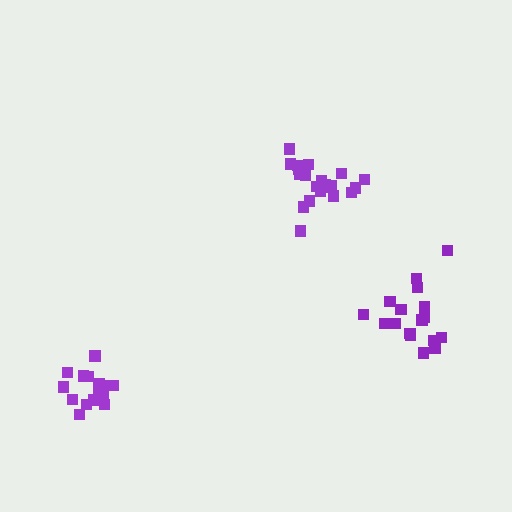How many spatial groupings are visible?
There are 3 spatial groupings.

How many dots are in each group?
Group 1: 21 dots, Group 2: 17 dots, Group 3: 17 dots (55 total).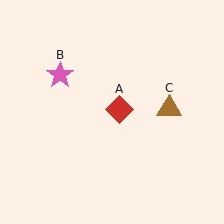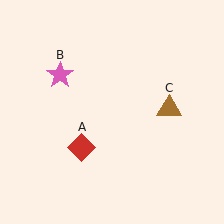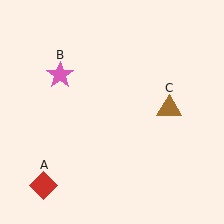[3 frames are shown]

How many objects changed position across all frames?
1 object changed position: red diamond (object A).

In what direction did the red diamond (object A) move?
The red diamond (object A) moved down and to the left.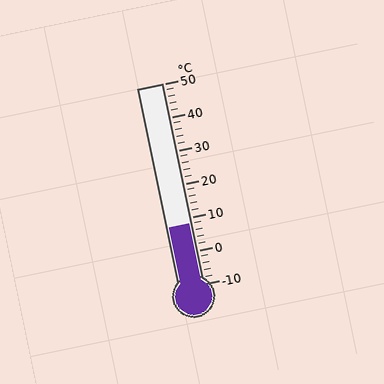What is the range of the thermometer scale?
The thermometer scale ranges from -10°C to 50°C.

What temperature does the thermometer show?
The thermometer shows approximately 8°C.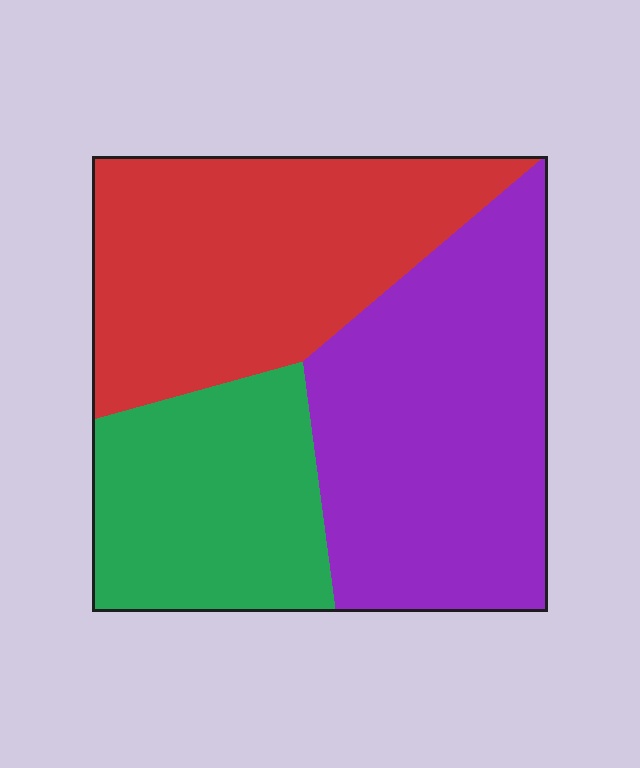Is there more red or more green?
Red.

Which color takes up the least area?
Green, at roughly 25%.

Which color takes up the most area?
Purple, at roughly 40%.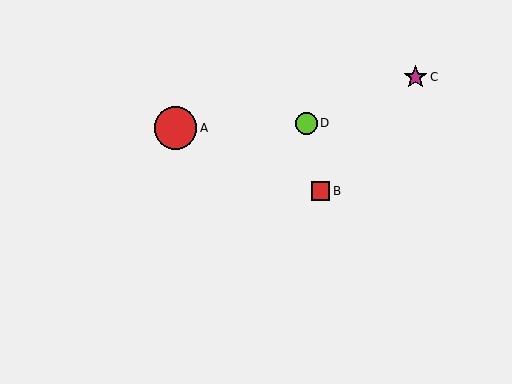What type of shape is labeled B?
Shape B is a red square.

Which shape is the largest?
The red circle (labeled A) is the largest.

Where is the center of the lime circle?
The center of the lime circle is at (306, 123).